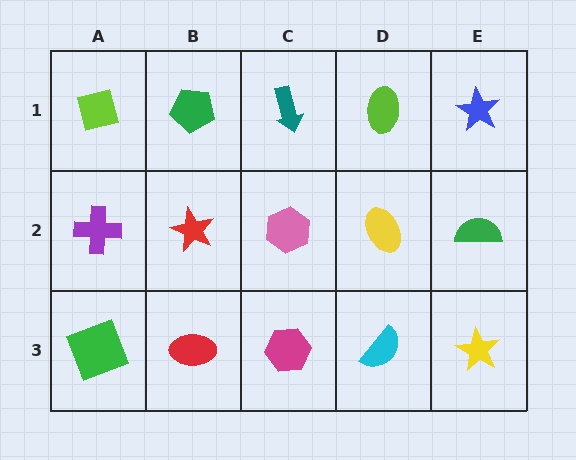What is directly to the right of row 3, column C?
A cyan semicircle.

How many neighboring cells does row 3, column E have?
2.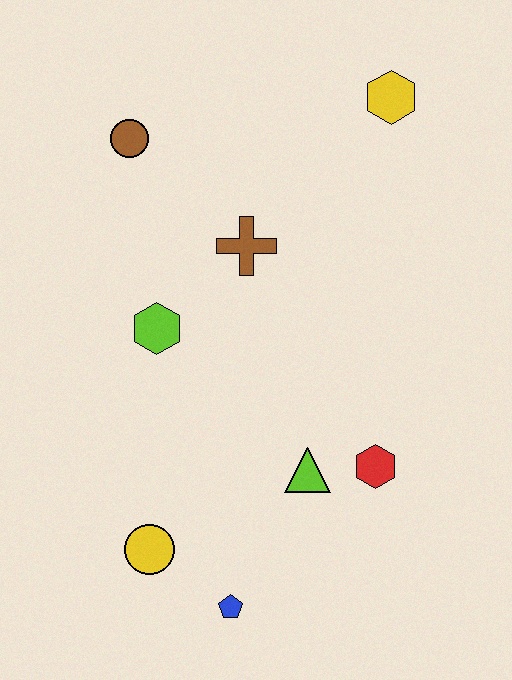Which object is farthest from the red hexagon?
The brown circle is farthest from the red hexagon.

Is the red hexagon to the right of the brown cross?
Yes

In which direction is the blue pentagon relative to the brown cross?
The blue pentagon is below the brown cross.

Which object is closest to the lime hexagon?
The brown cross is closest to the lime hexagon.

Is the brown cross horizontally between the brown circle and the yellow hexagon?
Yes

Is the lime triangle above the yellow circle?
Yes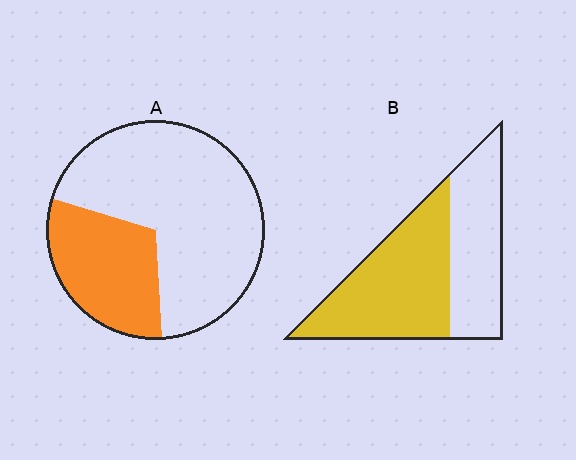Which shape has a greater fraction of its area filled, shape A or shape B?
Shape B.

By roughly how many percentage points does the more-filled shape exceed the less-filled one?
By roughly 25 percentage points (B over A).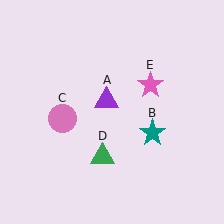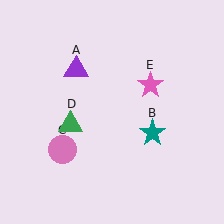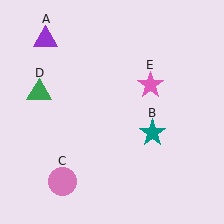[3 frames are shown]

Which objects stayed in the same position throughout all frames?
Teal star (object B) and pink star (object E) remained stationary.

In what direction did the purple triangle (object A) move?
The purple triangle (object A) moved up and to the left.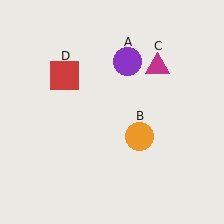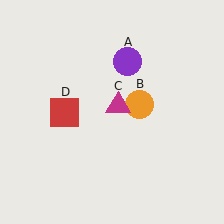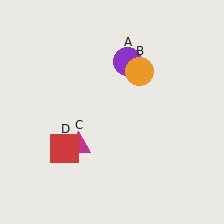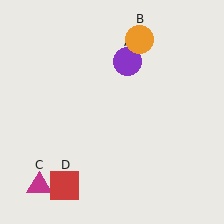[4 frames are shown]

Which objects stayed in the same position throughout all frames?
Purple circle (object A) remained stationary.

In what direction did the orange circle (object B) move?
The orange circle (object B) moved up.